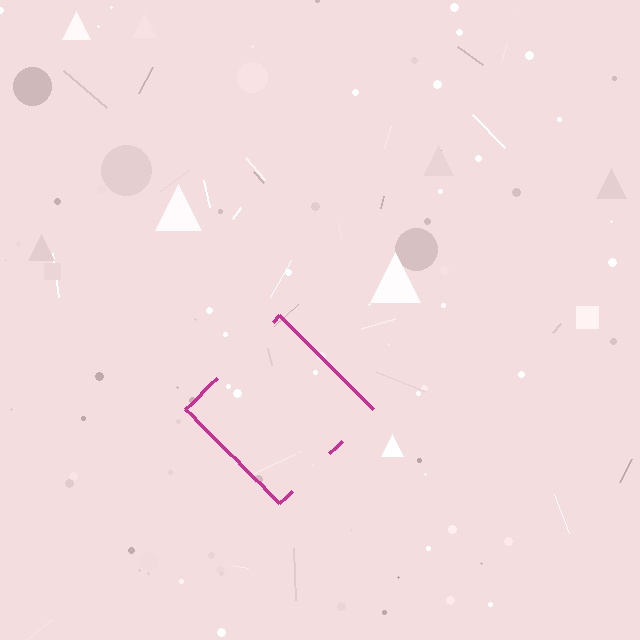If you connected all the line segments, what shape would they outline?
They would outline a diamond.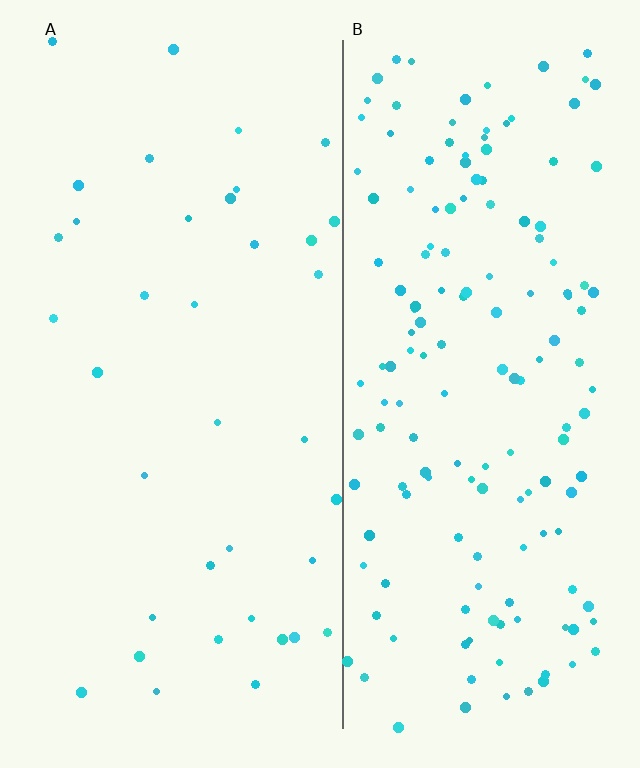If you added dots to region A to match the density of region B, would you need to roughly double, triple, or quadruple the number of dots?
Approximately quadruple.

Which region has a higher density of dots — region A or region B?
B (the right).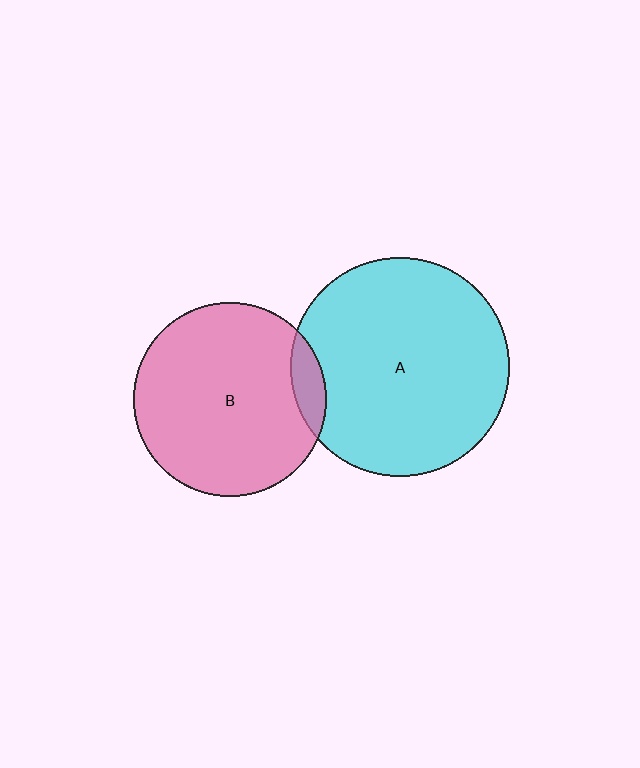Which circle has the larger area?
Circle A (cyan).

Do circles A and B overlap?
Yes.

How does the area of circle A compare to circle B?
Approximately 1.3 times.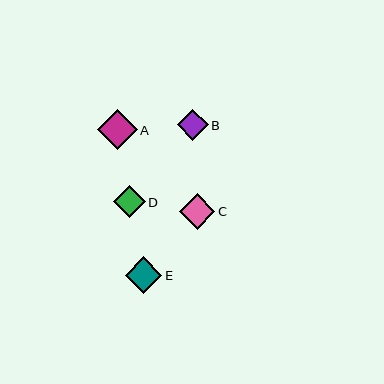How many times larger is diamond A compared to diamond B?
Diamond A is approximately 1.3 times the size of diamond B.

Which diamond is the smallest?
Diamond B is the smallest with a size of approximately 31 pixels.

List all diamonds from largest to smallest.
From largest to smallest: A, E, C, D, B.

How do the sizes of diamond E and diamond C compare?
Diamond E and diamond C are approximately the same size.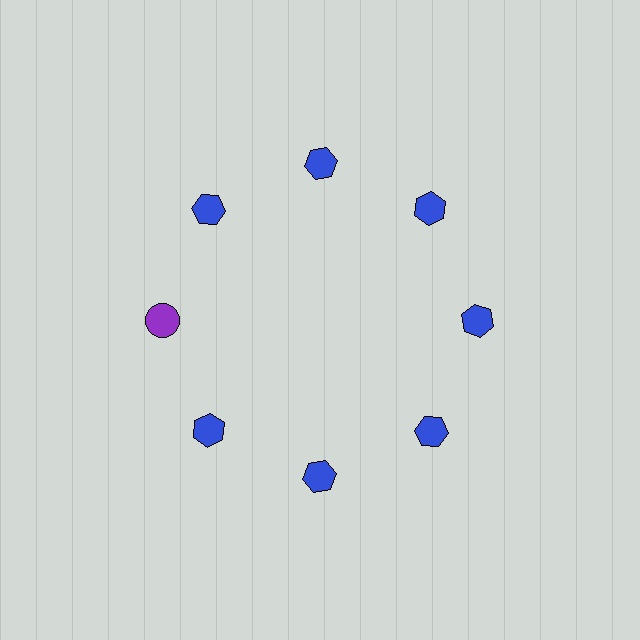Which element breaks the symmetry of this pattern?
The purple circle at roughly the 9 o'clock position breaks the symmetry. All other shapes are blue hexagons.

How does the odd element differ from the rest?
It differs in both color (purple instead of blue) and shape (circle instead of hexagon).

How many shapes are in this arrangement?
There are 8 shapes arranged in a ring pattern.